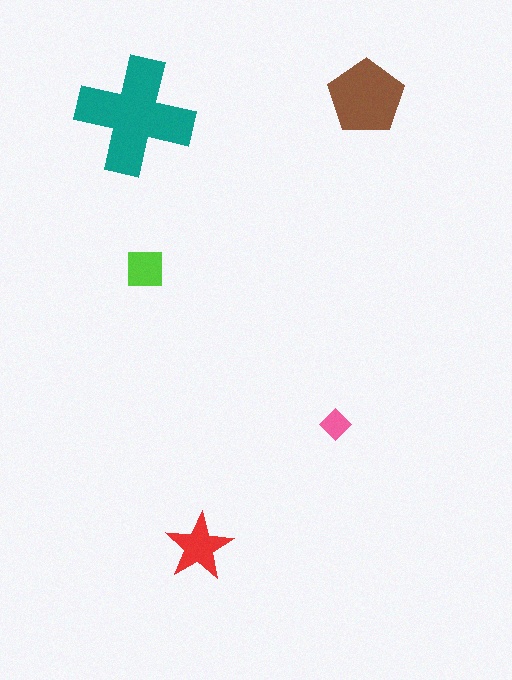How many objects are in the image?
There are 5 objects in the image.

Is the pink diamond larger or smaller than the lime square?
Smaller.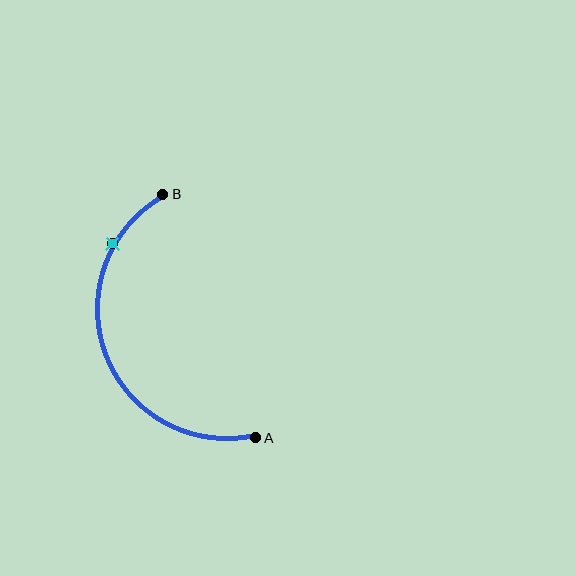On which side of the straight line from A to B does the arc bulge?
The arc bulges to the left of the straight line connecting A and B.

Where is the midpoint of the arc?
The arc midpoint is the point on the curve farthest from the straight line joining A and B. It sits to the left of that line.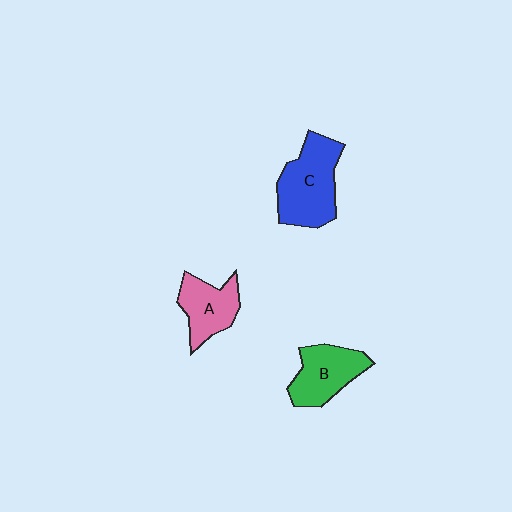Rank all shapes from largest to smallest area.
From largest to smallest: C (blue), B (green), A (pink).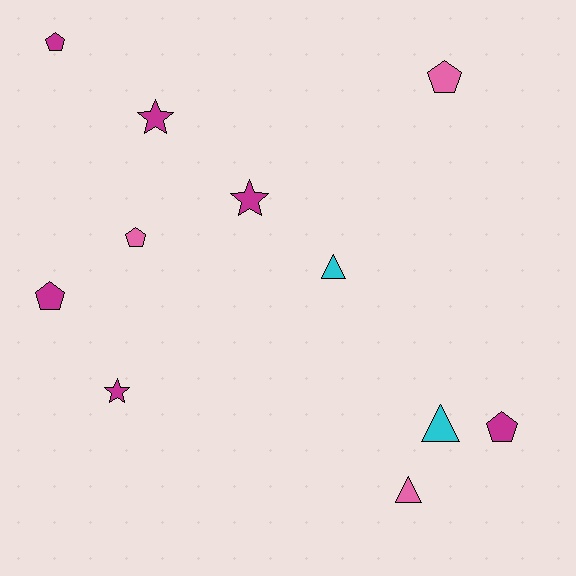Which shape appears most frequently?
Pentagon, with 5 objects.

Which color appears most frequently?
Magenta, with 6 objects.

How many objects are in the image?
There are 11 objects.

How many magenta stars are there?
There are 3 magenta stars.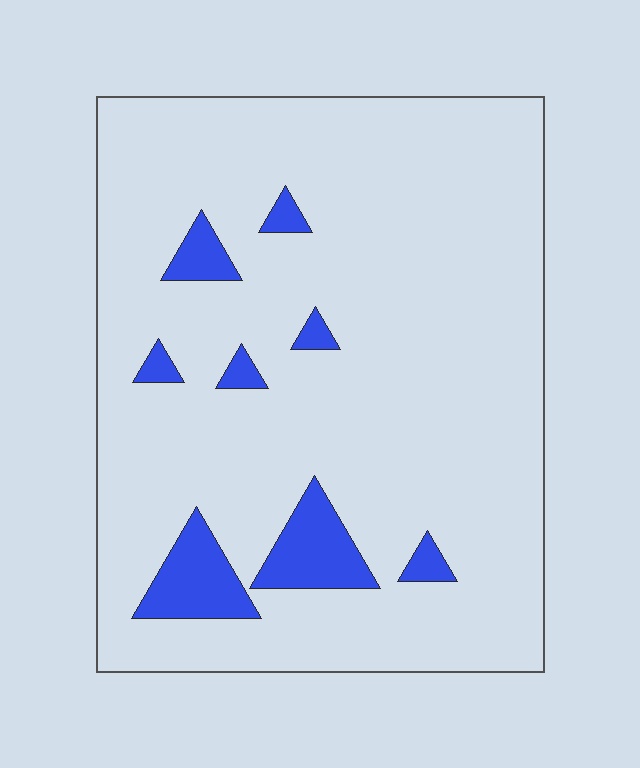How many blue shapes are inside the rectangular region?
8.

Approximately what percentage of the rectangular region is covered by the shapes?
Approximately 10%.